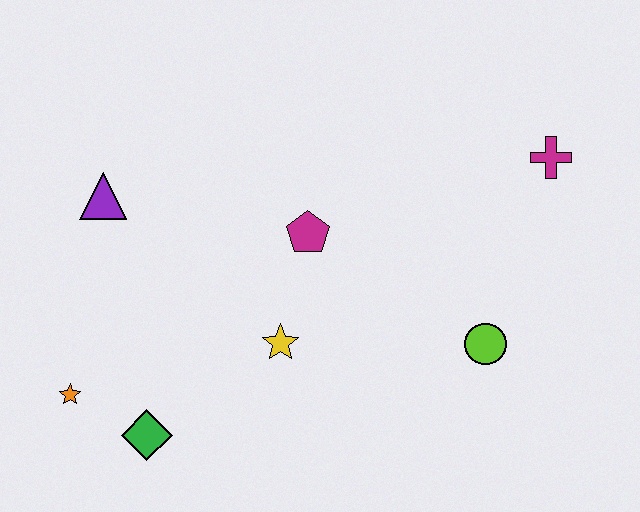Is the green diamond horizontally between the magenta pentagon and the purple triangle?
Yes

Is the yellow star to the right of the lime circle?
No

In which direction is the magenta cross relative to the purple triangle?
The magenta cross is to the right of the purple triangle.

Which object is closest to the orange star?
The green diamond is closest to the orange star.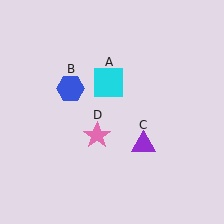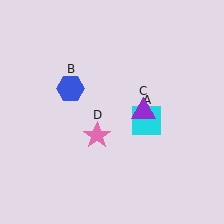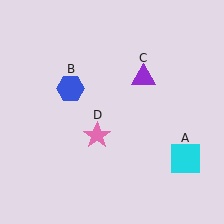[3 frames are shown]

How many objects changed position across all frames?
2 objects changed position: cyan square (object A), purple triangle (object C).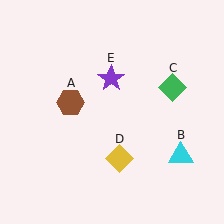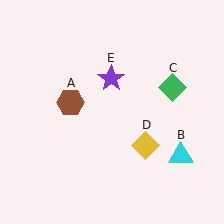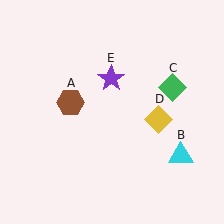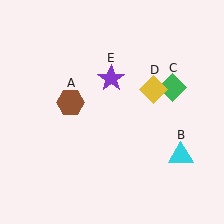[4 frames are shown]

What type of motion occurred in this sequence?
The yellow diamond (object D) rotated counterclockwise around the center of the scene.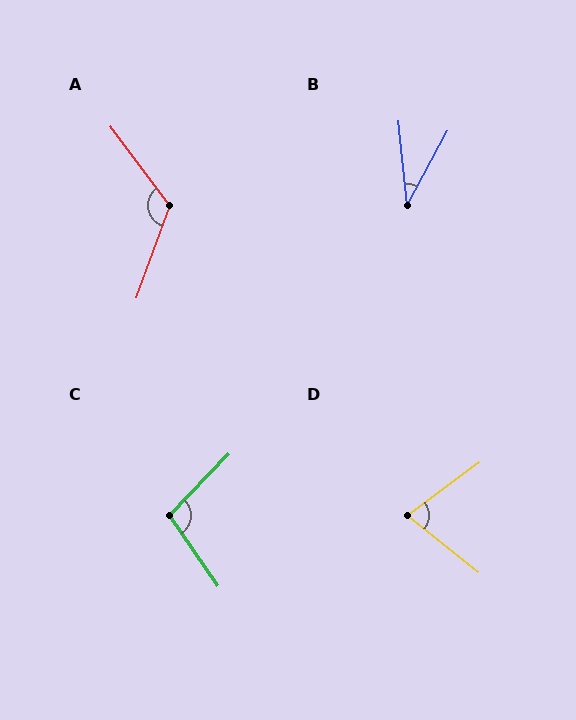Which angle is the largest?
A, at approximately 123 degrees.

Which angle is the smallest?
B, at approximately 34 degrees.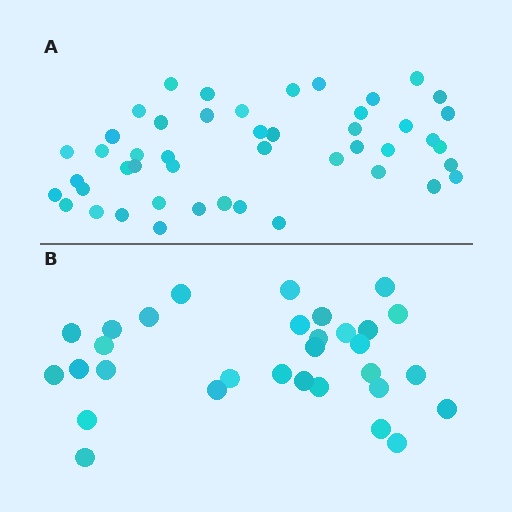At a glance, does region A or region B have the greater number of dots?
Region A (the top region) has more dots.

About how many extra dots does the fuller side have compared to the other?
Region A has approximately 15 more dots than region B.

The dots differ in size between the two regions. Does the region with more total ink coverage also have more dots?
No. Region B has more total ink coverage because its dots are larger, but region A actually contains more individual dots. Total area can be misleading — the number of items is what matters here.